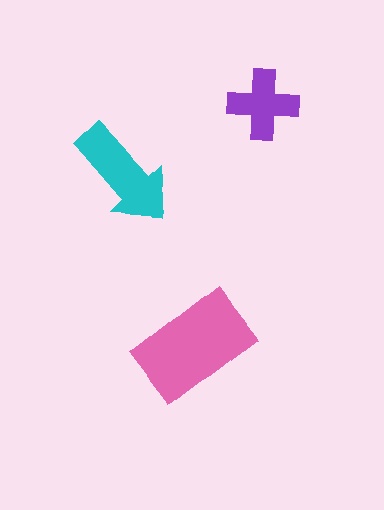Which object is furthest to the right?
The purple cross is rightmost.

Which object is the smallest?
The purple cross.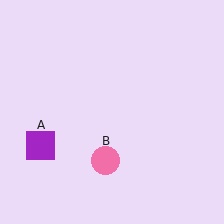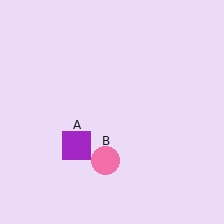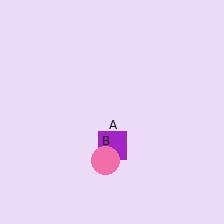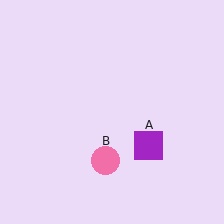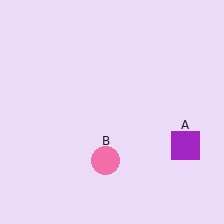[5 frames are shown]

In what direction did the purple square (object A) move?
The purple square (object A) moved right.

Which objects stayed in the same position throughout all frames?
Pink circle (object B) remained stationary.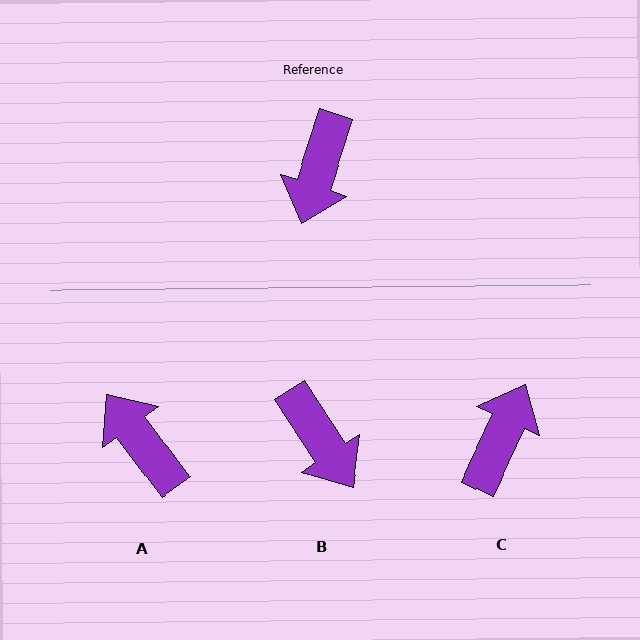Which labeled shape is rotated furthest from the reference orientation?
C, about 173 degrees away.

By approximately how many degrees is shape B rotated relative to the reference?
Approximately 51 degrees counter-clockwise.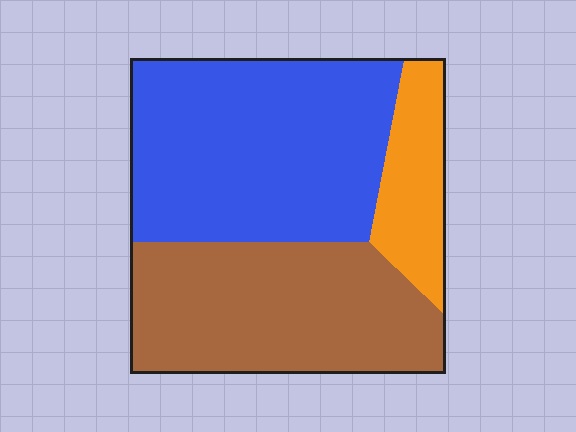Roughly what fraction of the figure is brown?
Brown covers around 40% of the figure.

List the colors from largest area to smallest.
From largest to smallest: blue, brown, orange.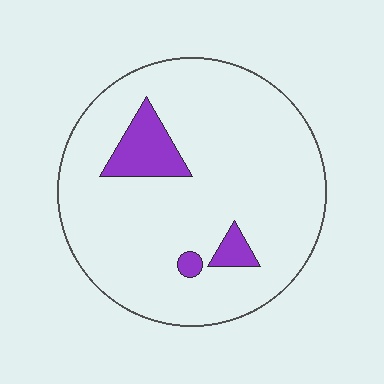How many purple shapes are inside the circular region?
3.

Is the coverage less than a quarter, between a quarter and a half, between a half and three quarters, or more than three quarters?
Less than a quarter.